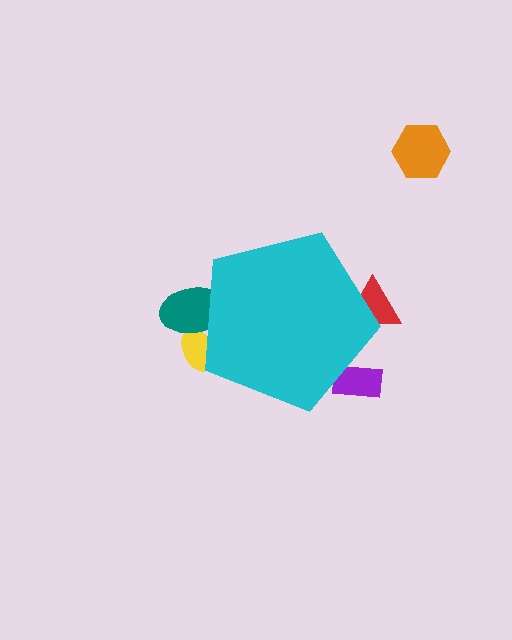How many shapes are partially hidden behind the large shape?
4 shapes are partially hidden.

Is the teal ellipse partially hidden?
Yes, the teal ellipse is partially hidden behind the cyan pentagon.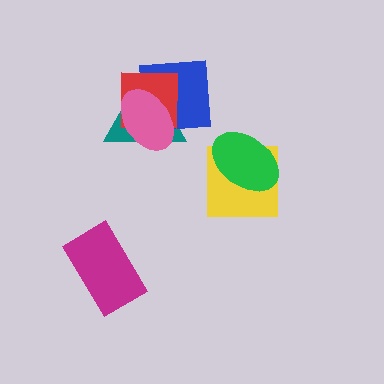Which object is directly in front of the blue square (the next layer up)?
The red square is directly in front of the blue square.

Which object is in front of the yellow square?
The green ellipse is in front of the yellow square.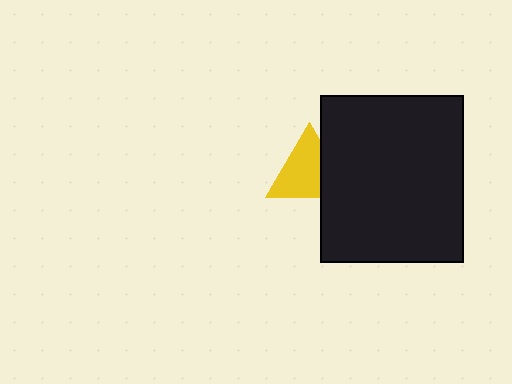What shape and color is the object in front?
The object in front is a black rectangle.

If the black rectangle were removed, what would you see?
You would see the complete yellow triangle.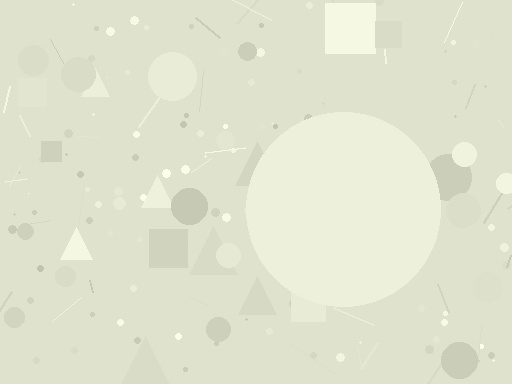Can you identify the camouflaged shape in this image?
The camouflaged shape is a circle.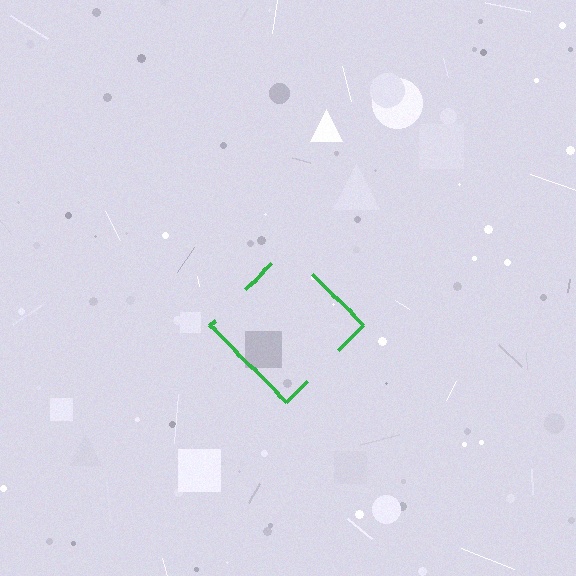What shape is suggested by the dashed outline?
The dashed outline suggests a diamond.